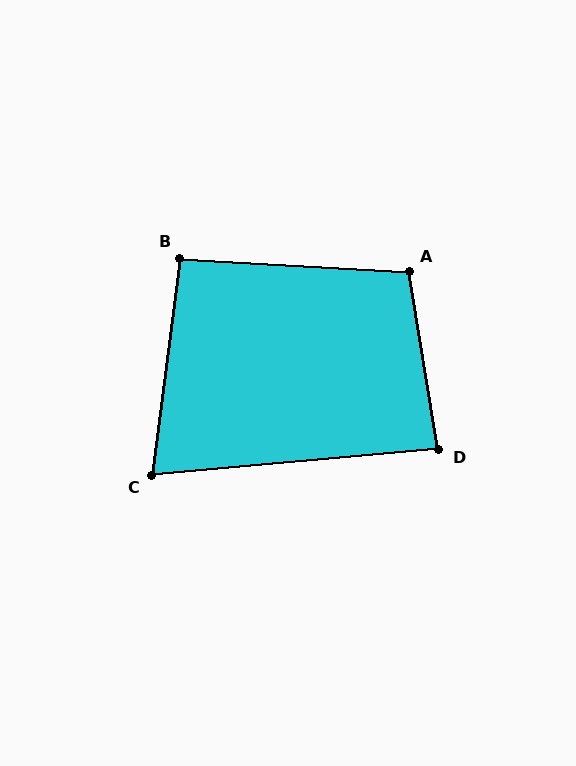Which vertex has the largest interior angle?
A, at approximately 103 degrees.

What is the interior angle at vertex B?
Approximately 94 degrees (approximately right).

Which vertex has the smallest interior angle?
C, at approximately 77 degrees.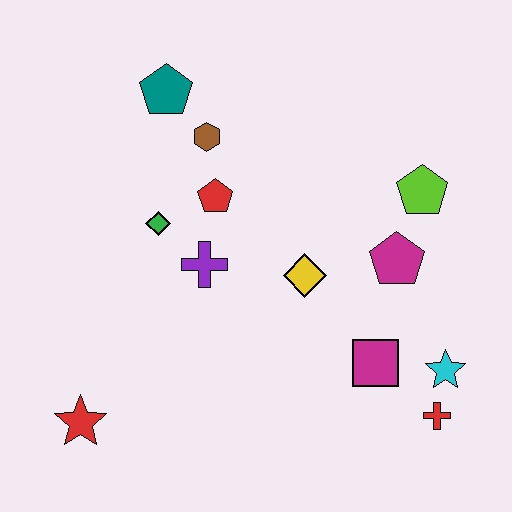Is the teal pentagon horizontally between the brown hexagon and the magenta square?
No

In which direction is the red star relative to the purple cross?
The red star is below the purple cross.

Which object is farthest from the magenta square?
The teal pentagon is farthest from the magenta square.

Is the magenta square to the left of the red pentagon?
No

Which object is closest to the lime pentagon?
The magenta pentagon is closest to the lime pentagon.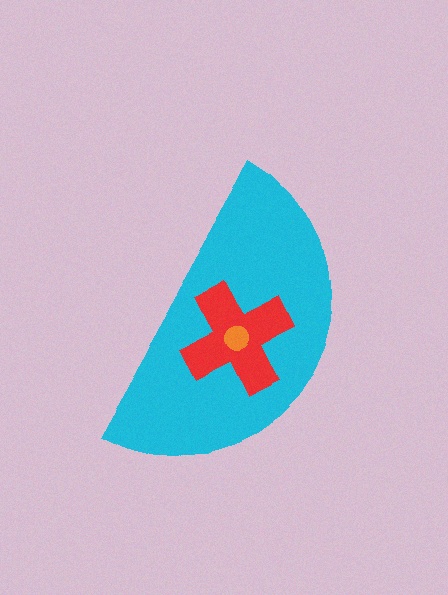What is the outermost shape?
The cyan semicircle.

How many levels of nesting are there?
3.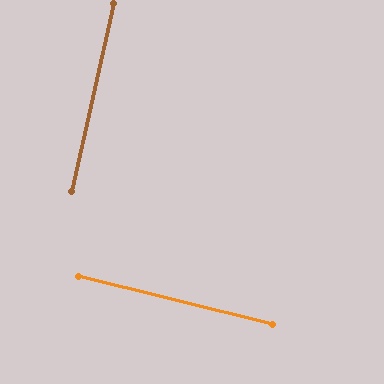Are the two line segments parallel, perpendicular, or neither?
Perpendicular — they meet at approximately 89°.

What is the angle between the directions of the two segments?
Approximately 89 degrees.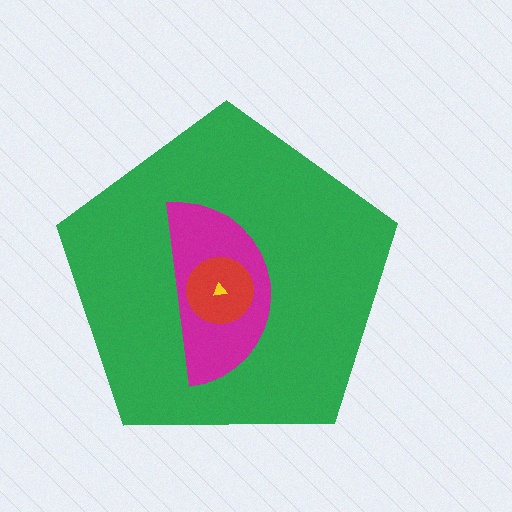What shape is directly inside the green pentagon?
The magenta semicircle.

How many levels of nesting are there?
4.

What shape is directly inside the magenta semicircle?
The red circle.